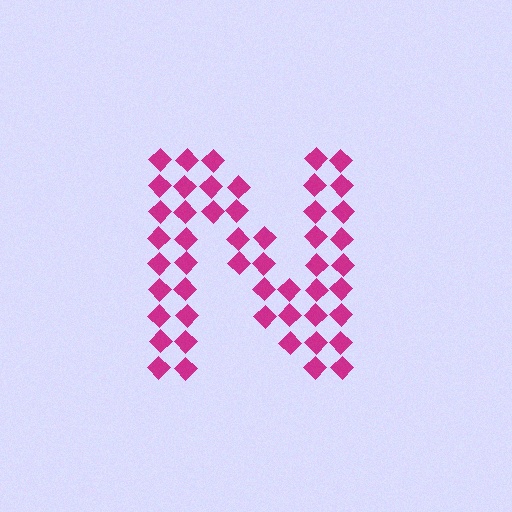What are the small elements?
The small elements are diamonds.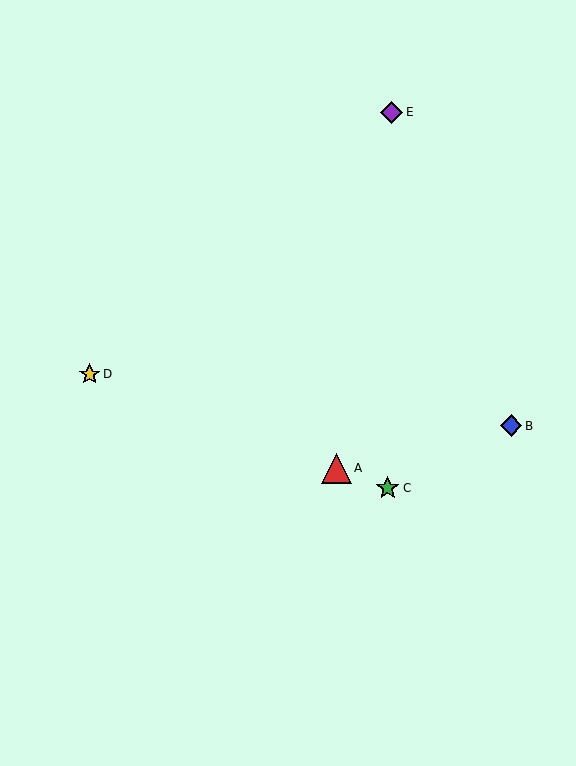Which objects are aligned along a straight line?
Objects A, C, D are aligned along a straight line.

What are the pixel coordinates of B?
Object B is at (511, 426).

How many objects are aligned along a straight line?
3 objects (A, C, D) are aligned along a straight line.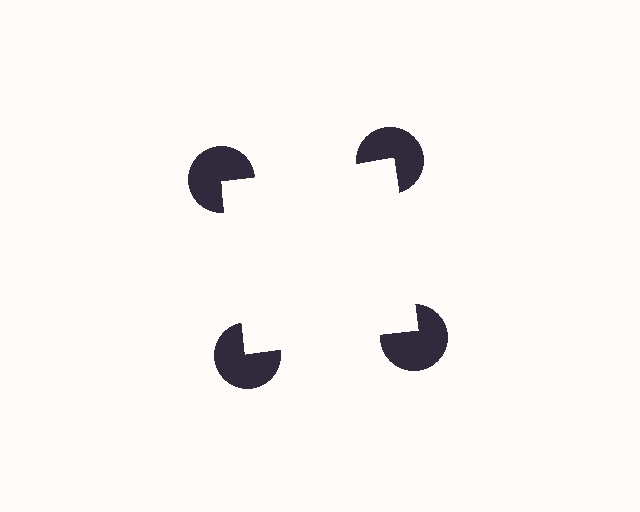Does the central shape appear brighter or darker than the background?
It typically appears slightly brighter than the background, even though no actual brightness change is drawn.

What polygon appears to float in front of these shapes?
An illusory square — its edges are inferred from the aligned wedge cuts in the pac-man discs, not physically drawn.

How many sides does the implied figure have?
4 sides.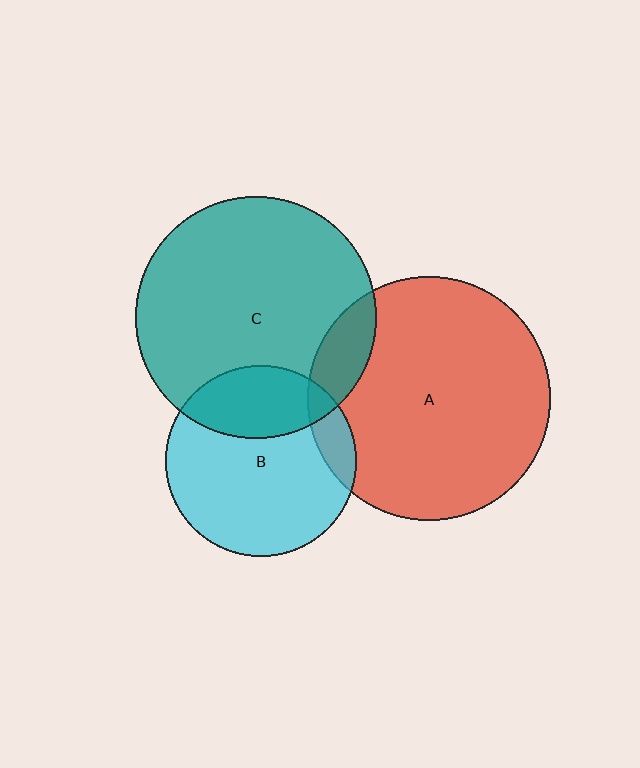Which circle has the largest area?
Circle A (red).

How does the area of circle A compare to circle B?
Approximately 1.6 times.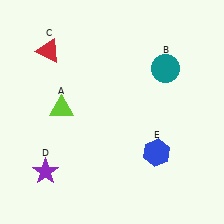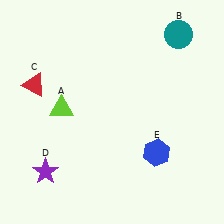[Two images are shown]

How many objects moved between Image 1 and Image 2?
2 objects moved between the two images.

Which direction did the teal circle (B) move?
The teal circle (B) moved up.